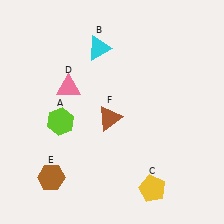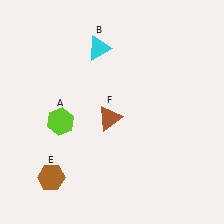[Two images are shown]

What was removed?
The yellow pentagon (C), the pink triangle (D) were removed in Image 2.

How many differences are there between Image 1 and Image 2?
There are 2 differences between the two images.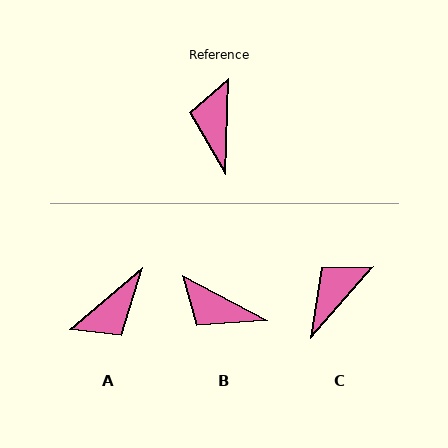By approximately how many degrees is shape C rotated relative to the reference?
Approximately 40 degrees clockwise.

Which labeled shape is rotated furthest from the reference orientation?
A, about 132 degrees away.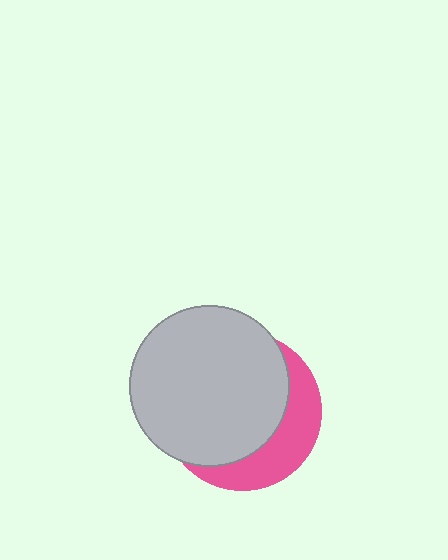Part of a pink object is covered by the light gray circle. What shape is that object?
It is a circle.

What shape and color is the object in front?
The object in front is a light gray circle.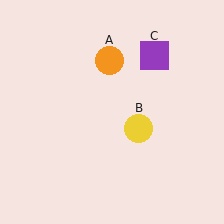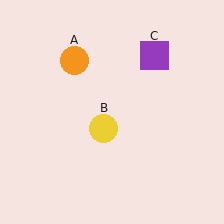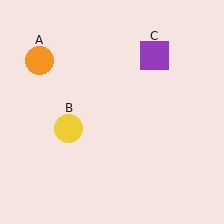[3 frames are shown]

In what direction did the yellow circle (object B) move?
The yellow circle (object B) moved left.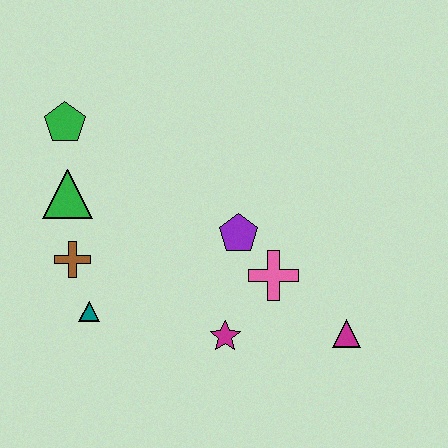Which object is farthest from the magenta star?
The green pentagon is farthest from the magenta star.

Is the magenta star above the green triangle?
No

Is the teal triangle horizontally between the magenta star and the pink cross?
No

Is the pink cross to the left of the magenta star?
No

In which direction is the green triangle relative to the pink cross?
The green triangle is to the left of the pink cross.